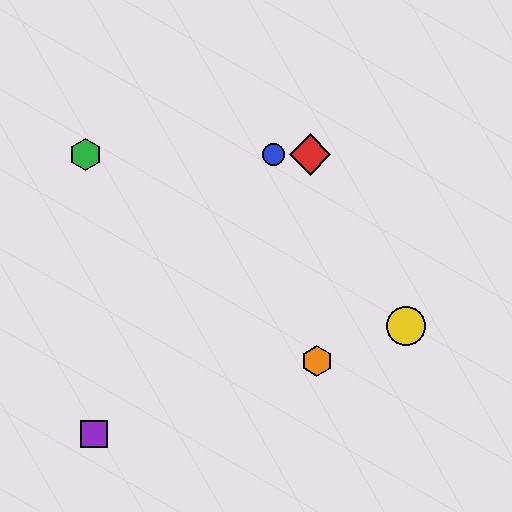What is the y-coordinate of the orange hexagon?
The orange hexagon is at y≈361.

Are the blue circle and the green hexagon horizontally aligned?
Yes, both are at y≈154.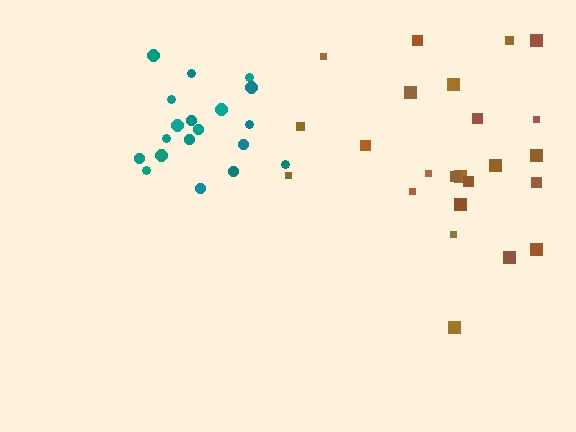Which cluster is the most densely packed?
Teal.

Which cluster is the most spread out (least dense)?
Brown.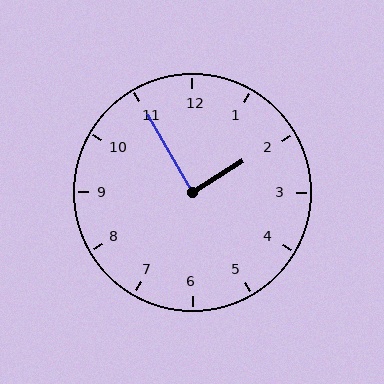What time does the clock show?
1:55.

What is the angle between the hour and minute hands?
Approximately 88 degrees.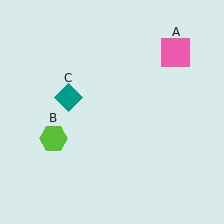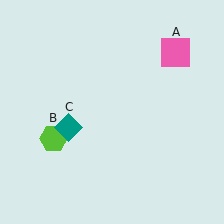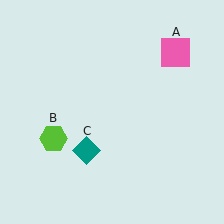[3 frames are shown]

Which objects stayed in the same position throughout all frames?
Pink square (object A) and lime hexagon (object B) remained stationary.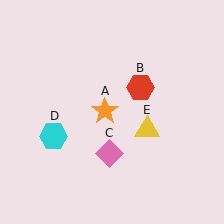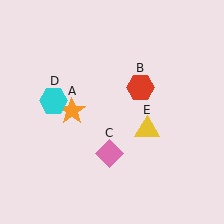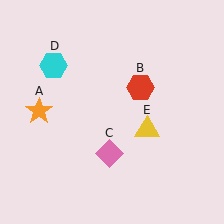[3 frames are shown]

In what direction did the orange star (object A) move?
The orange star (object A) moved left.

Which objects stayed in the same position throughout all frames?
Red hexagon (object B) and pink diamond (object C) and yellow triangle (object E) remained stationary.